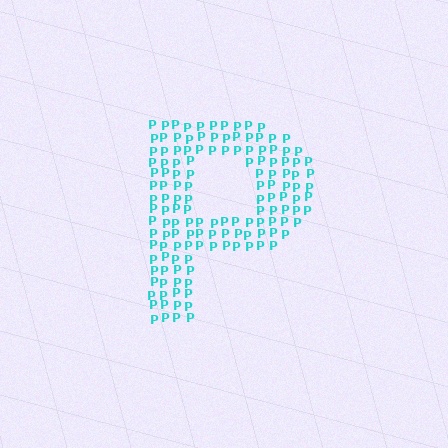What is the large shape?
The large shape is the letter P.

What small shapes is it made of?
It is made of small letter P's.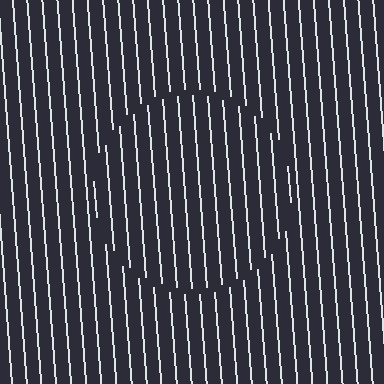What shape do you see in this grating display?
An illusory circle. The interior of the shape contains the same grating, shifted by half a period — the contour is defined by the phase discontinuity where line-ends from the inner and outer gratings abut.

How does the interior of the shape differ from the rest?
The interior of the shape contains the same grating, shifted by half a period — the contour is defined by the phase discontinuity where line-ends from the inner and outer gratings abut.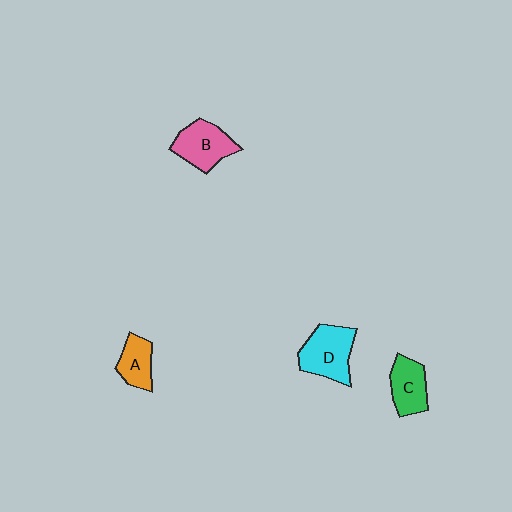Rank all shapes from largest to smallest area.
From largest to smallest: D (cyan), B (pink), C (green), A (orange).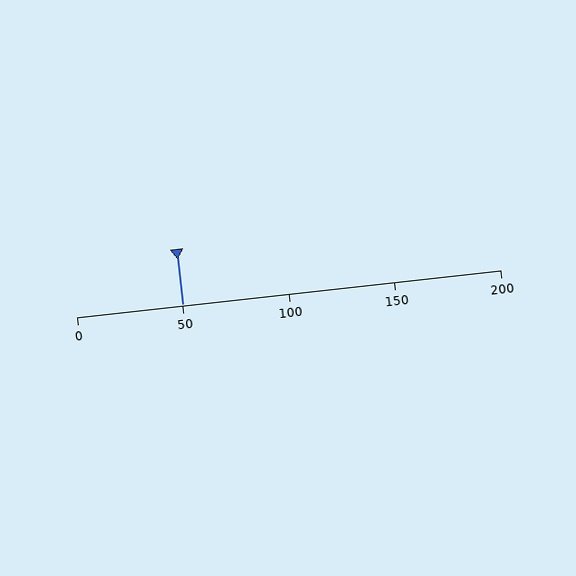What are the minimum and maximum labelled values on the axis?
The axis runs from 0 to 200.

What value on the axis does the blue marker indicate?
The marker indicates approximately 50.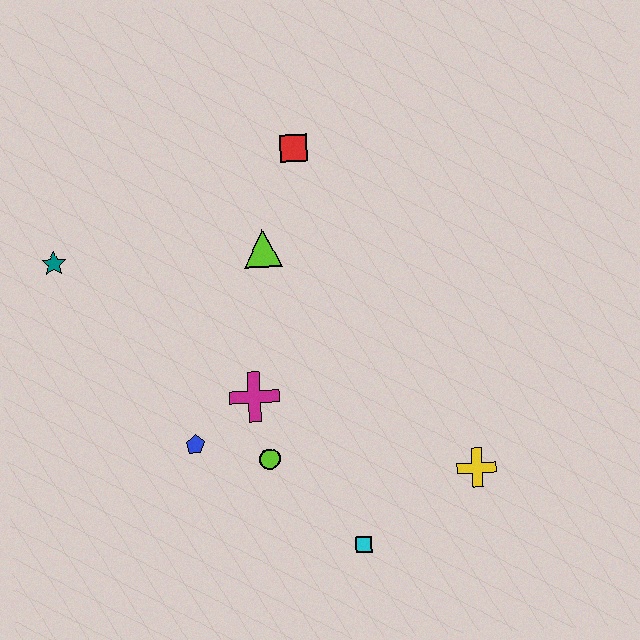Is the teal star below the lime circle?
No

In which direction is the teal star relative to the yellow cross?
The teal star is to the left of the yellow cross.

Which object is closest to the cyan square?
The lime circle is closest to the cyan square.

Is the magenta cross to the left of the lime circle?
Yes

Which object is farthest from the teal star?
The yellow cross is farthest from the teal star.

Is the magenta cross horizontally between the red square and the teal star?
Yes